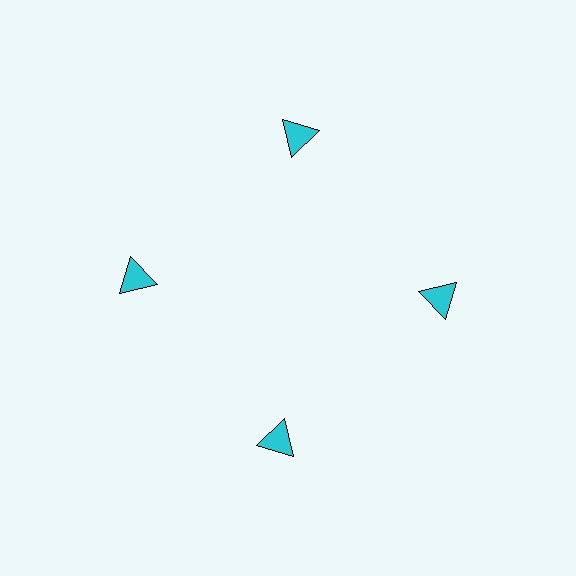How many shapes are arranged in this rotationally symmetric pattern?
There are 4 shapes, arranged in 4 groups of 1.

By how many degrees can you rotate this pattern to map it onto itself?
The pattern maps onto itself every 90 degrees of rotation.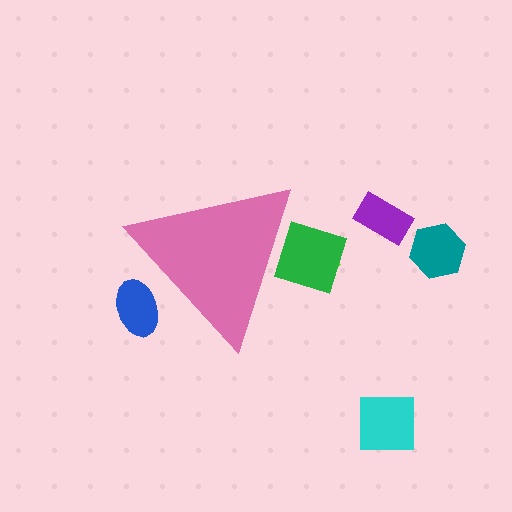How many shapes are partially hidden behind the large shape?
3 shapes are partially hidden.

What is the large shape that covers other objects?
A pink triangle.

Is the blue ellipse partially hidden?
Yes, the blue ellipse is partially hidden behind the pink triangle.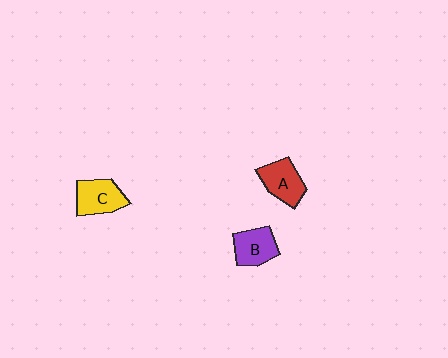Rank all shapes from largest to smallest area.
From largest to smallest: C (yellow), A (red), B (purple).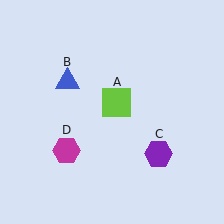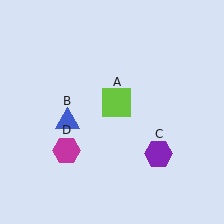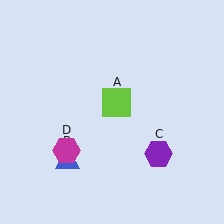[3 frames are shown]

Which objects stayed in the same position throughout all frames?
Lime square (object A) and purple hexagon (object C) and magenta hexagon (object D) remained stationary.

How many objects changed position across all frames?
1 object changed position: blue triangle (object B).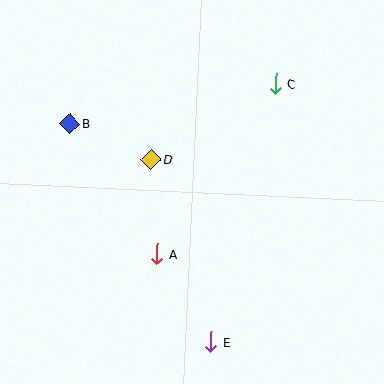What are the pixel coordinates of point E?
Point E is at (211, 342).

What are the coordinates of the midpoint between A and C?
The midpoint between A and C is at (216, 169).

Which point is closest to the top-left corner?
Point B is closest to the top-left corner.